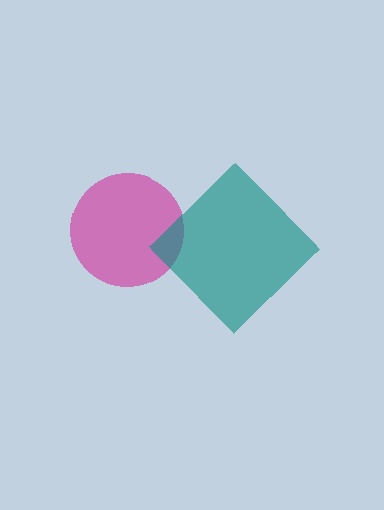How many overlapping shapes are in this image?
There are 2 overlapping shapes in the image.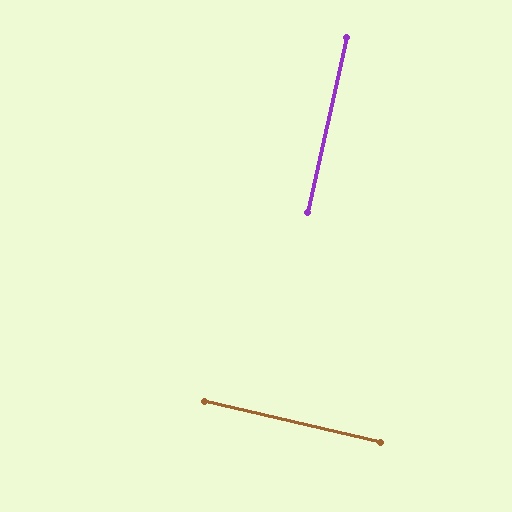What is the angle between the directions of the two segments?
Approximately 89 degrees.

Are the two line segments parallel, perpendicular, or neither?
Perpendicular — they meet at approximately 89°.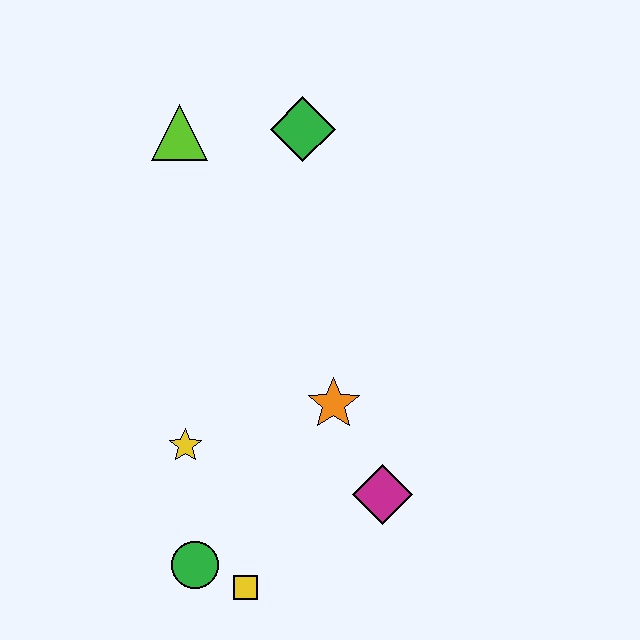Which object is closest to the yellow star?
The green circle is closest to the yellow star.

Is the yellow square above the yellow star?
No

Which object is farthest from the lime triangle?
The yellow square is farthest from the lime triangle.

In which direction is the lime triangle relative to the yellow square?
The lime triangle is above the yellow square.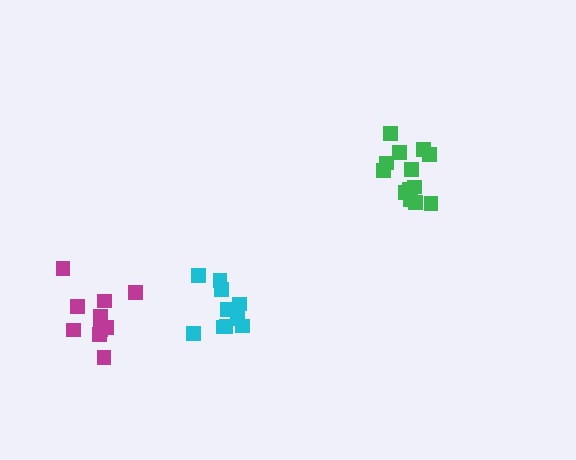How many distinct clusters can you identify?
There are 3 distinct clusters.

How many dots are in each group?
Group 1: 13 dots, Group 2: 11 dots, Group 3: 10 dots (34 total).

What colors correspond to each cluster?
The clusters are colored: green, cyan, magenta.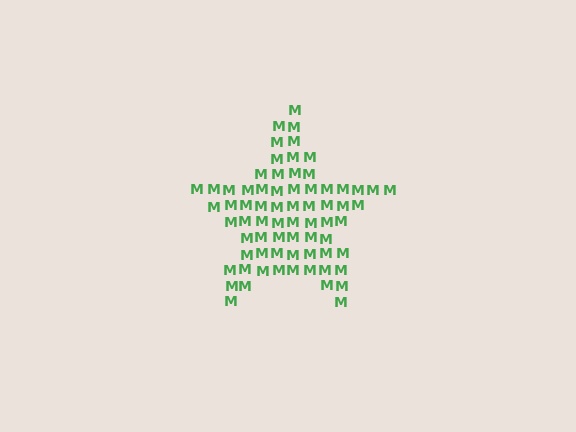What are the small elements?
The small elements are letter M's.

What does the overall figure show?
The overall figure shows a star.